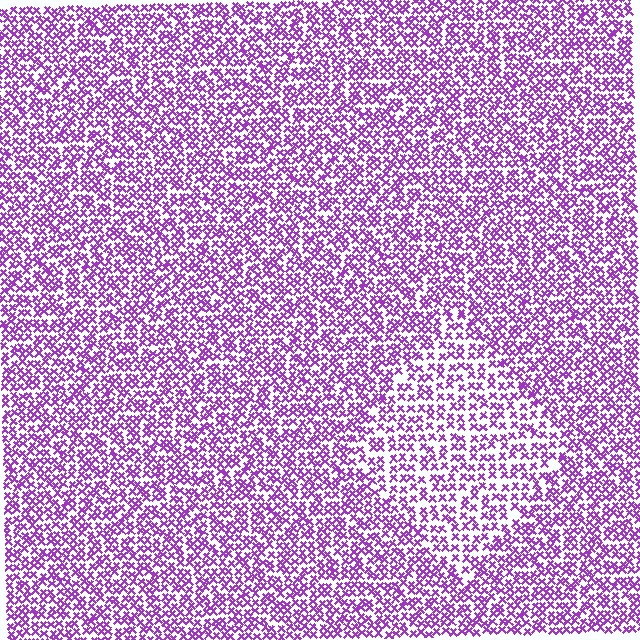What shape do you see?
I see a diamond.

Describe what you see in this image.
The image contains small purple elements arranged at two different densities. A diamond-shaped region is visible where the elements are less densely packed than the surrounding area.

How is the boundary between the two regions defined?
The boundary is defined by a change in element density (approximately 1.5x ratio). All elements are the same color, size, and shape.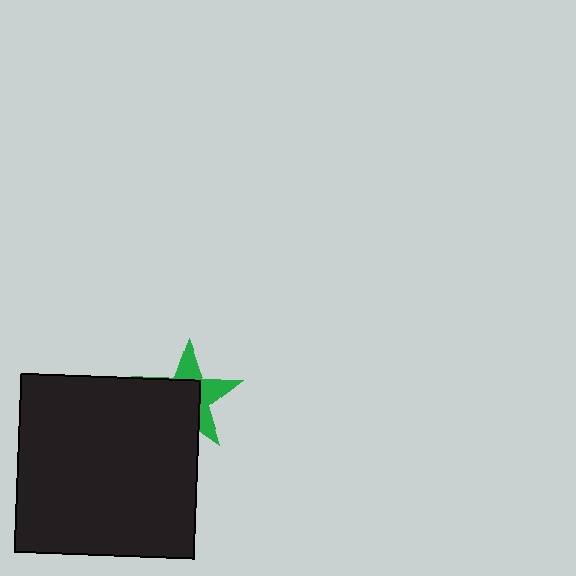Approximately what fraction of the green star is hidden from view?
Roughly 56% of the green star is hidden behind the black square.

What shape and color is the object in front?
The object in front is a black square.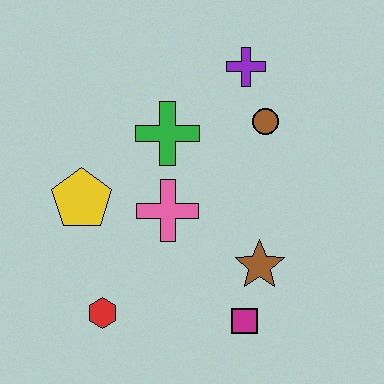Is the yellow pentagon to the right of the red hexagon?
No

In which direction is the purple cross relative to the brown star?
The purple cross is above the brown star.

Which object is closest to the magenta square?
The brown star is closest to the magenta square.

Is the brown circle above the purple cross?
No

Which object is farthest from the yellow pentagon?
The purple cross is farthest from the yellow pentagon.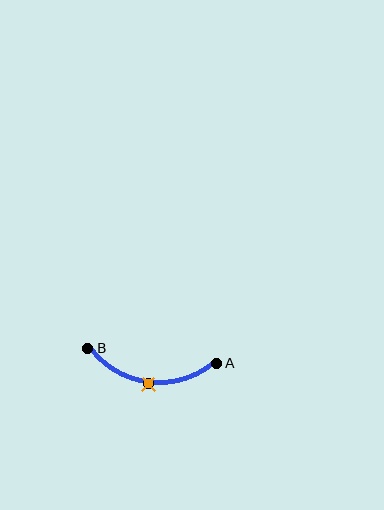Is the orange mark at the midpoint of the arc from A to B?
Yes. The orange mark lies on the arc at equal arc-length from both A and B — it is the arc midpoint.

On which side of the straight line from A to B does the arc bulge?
The arc bulges below the straight line connecting A and B.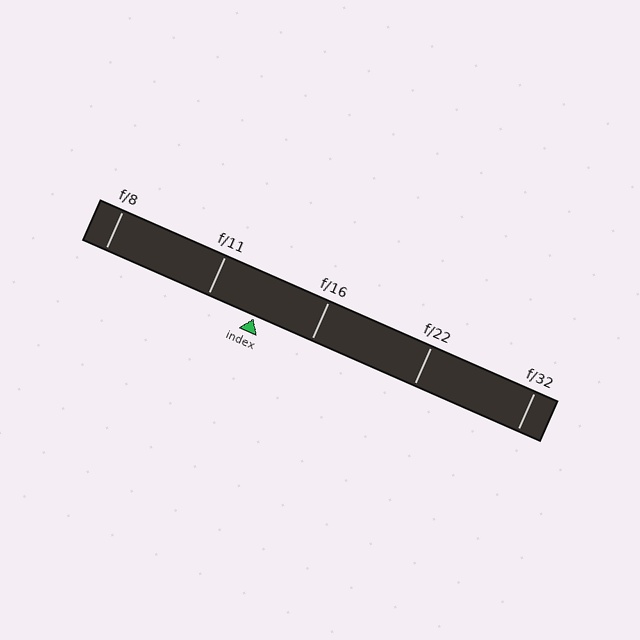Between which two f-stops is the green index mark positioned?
The index mark is between f/11 and f/16.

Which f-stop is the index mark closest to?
The index mark is closest to f/11.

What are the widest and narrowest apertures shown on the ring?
The widest aperture shown is f/8 and the narrowest is f/32.